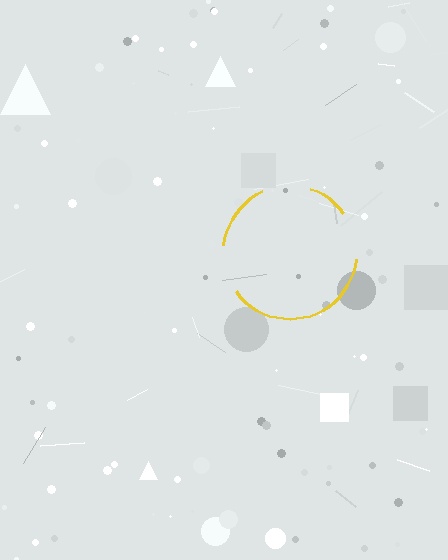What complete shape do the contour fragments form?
The contour fragments form a circle.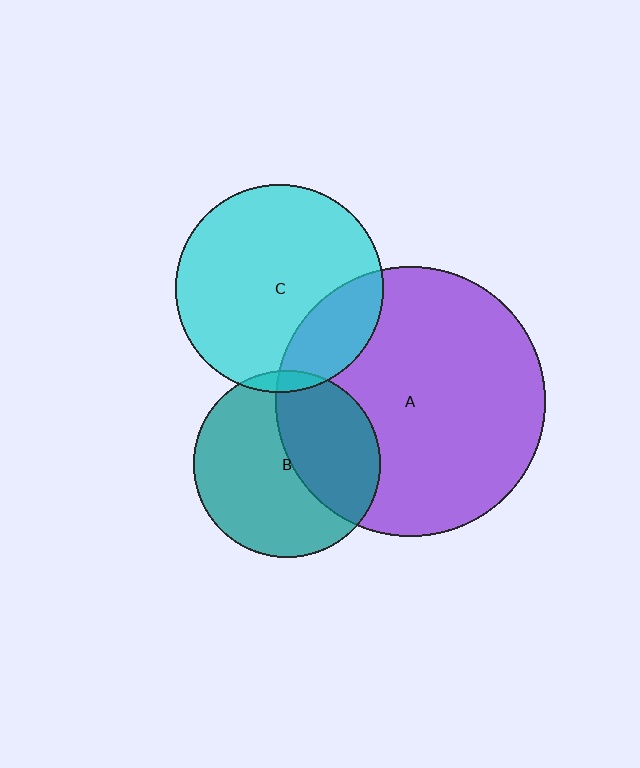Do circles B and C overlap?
Yes.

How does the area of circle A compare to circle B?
Approximately 2.1 times.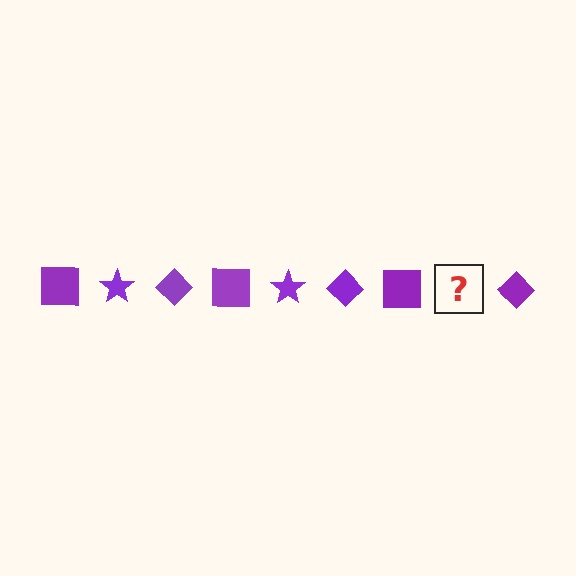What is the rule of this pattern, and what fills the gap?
The rule is that the pattern cycles through square, star, diamond shapes in purple. The gap should be filled with a purple star.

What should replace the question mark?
The question mark should be replaced with a purple star.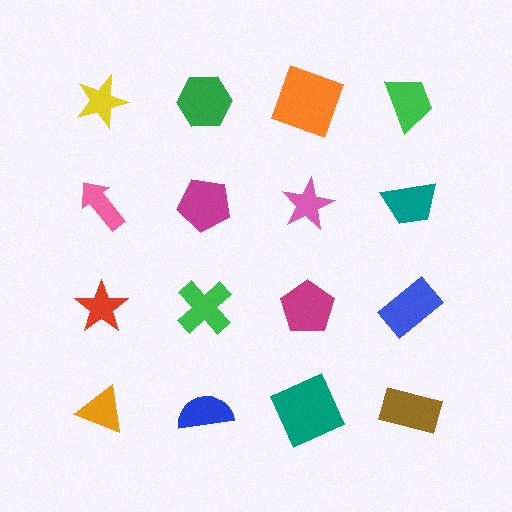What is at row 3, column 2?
A green cross.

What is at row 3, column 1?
A red star.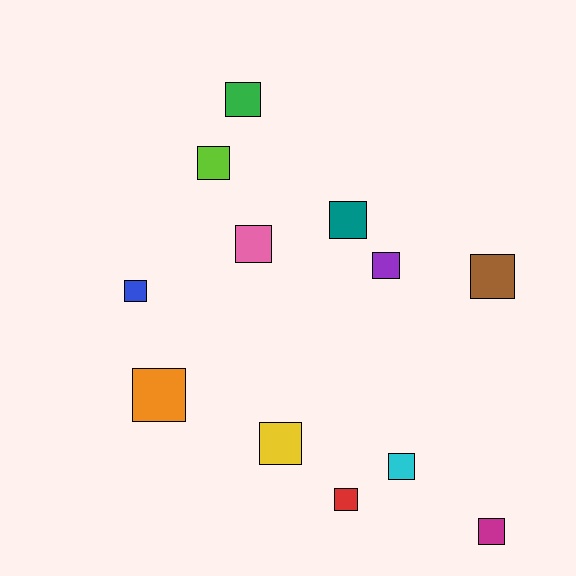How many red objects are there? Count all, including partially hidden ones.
There is 1 red object.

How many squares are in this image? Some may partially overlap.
There are 12 squares.